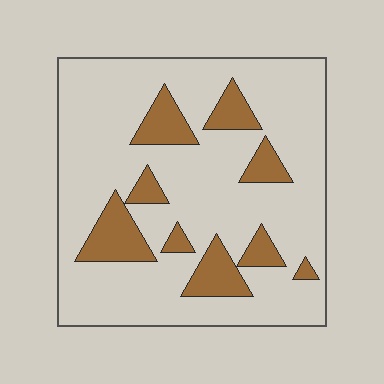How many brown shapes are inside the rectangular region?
9.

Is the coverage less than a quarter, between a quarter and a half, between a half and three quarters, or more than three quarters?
Less than a quarter.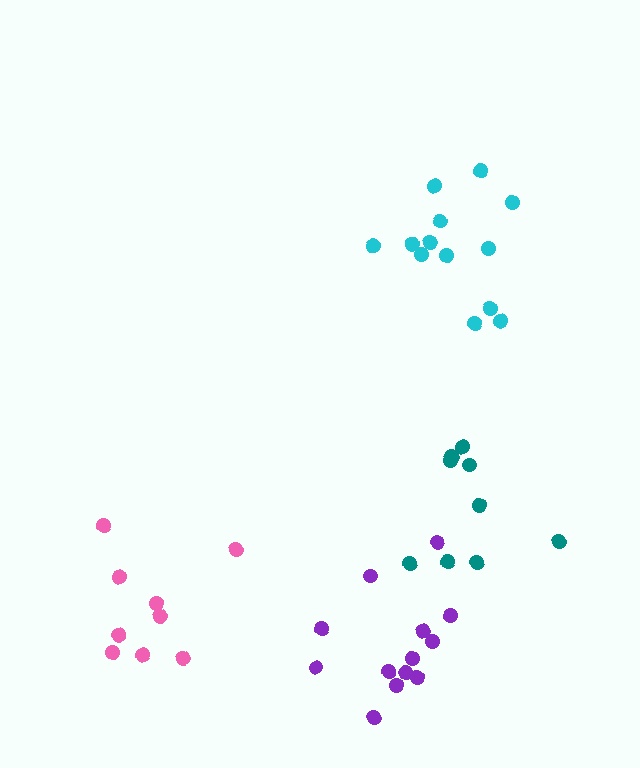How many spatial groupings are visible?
There are 4 spatial groupings.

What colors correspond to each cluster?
The clusters are colored: cyan, teal, pink, purple.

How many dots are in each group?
Group 1: 13 dots, Group 2: 9 dots, Group 3: 9 dots, Group 4: 13 dots (44 total).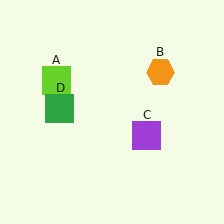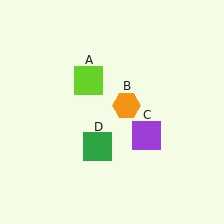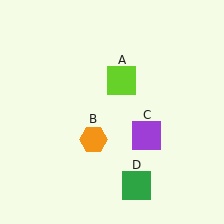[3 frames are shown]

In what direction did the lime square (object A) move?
The lime square (object A) moved right.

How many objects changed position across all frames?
3 objects changed position: lime square (object A), orange hexagon (object B), green square (object D).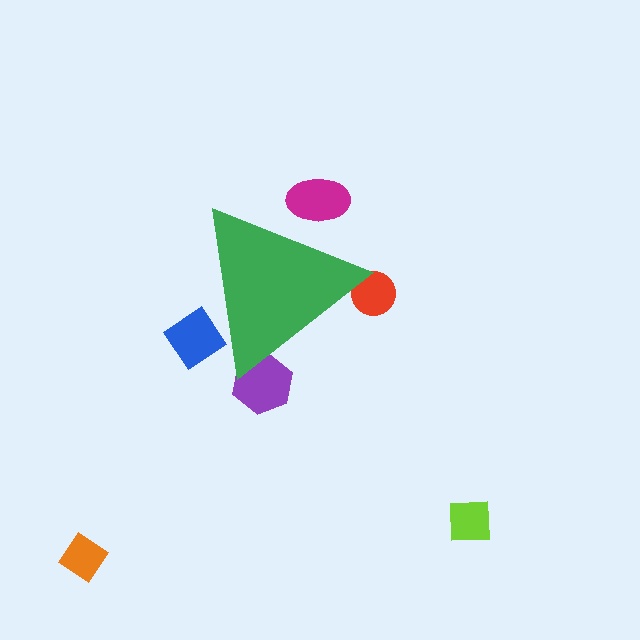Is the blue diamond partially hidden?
Yes, the blue diamond is partially hidden behind the green triangle.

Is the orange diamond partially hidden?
No, the orange diamond is fully visible.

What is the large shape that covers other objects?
A green triangle.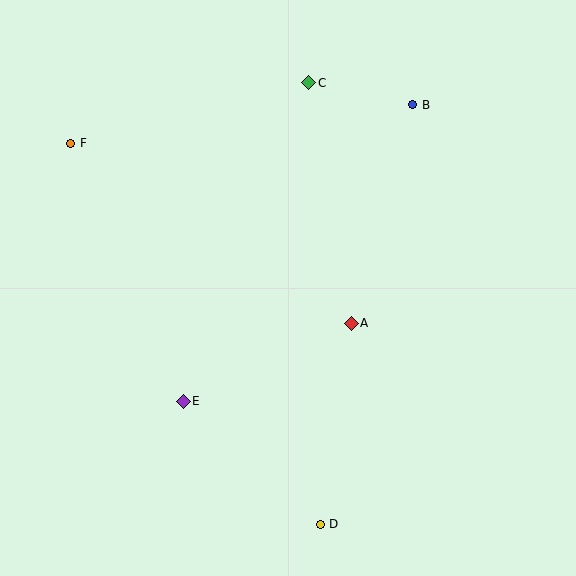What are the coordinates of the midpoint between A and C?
The midpoint between A and C is at (330, 203).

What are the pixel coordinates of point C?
Point C is at (309, 83).